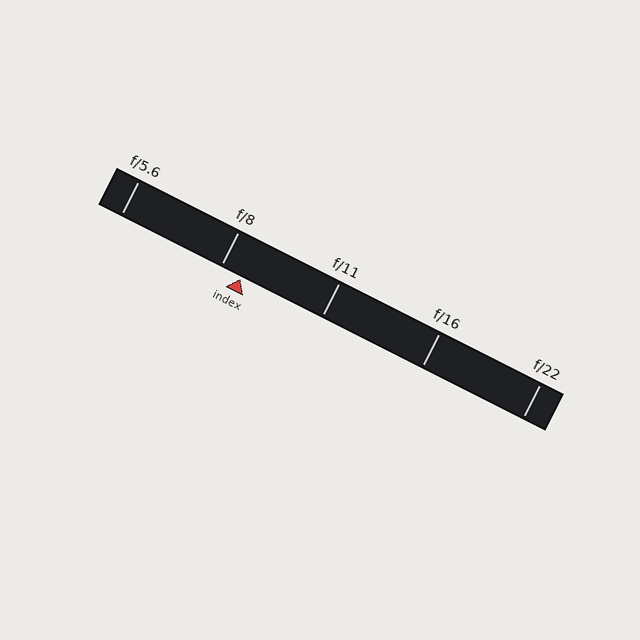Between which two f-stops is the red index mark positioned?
The index mark is between f/8 and f/11.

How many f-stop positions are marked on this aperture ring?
There are 5 f-stop positions marked.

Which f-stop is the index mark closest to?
The index mark is closest to f/8.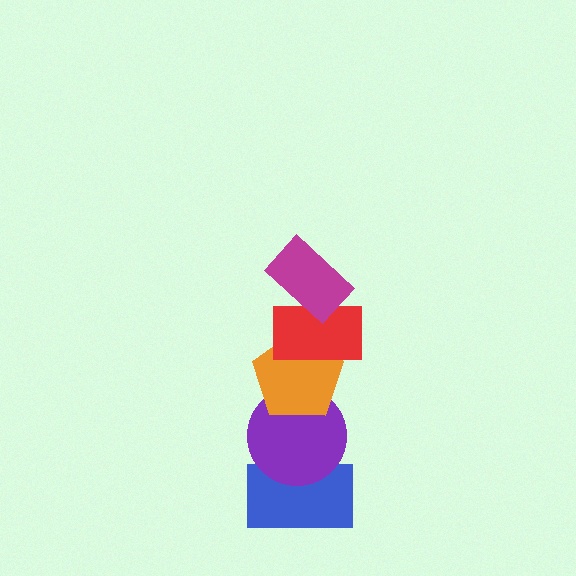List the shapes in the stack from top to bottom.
From top to bottom: the magenta rectangle, the red rectangle, the orange pentagon, the purple circle, the blue rectangle.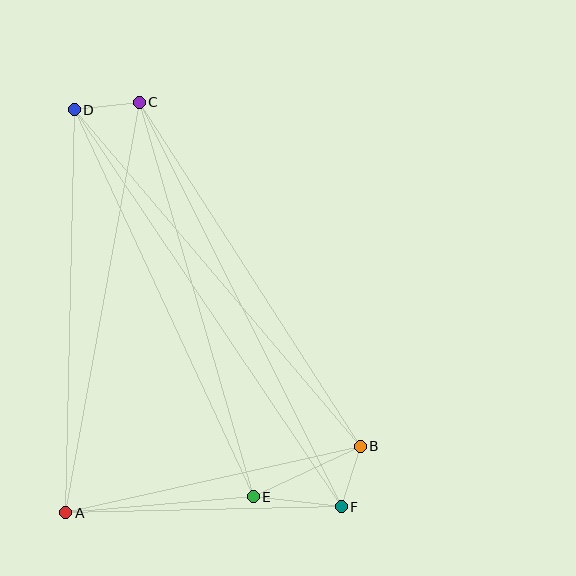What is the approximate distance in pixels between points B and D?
The distance between B and D is approximately 442 pixels.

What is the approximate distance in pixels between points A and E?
The distance between A and E is approximately 188 pixels.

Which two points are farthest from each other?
Points D and F are farthest from each other.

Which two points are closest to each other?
Points B and F are closest to each other.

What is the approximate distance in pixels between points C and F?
The distance between C and F is approximately 452 pixels.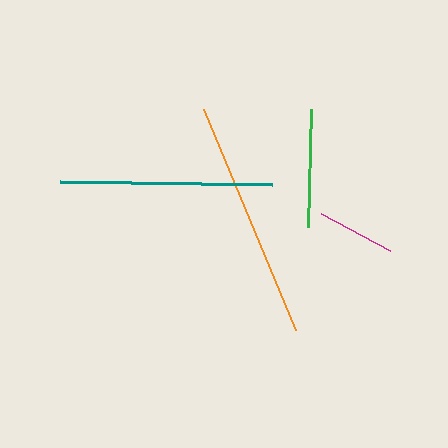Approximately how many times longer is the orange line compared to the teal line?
The orange line is approximately 1.1 times the length of the teal line.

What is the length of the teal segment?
The teal segment is approximately 211 pixels long.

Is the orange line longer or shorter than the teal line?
The orange line is longer than the teal line.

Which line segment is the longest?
The orange line is the longest at approximately 240 pixels.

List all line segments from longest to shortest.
From longest to shortest: orange, teal, green, magenta.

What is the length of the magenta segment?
The magenta segment is approximately 79 pixels long.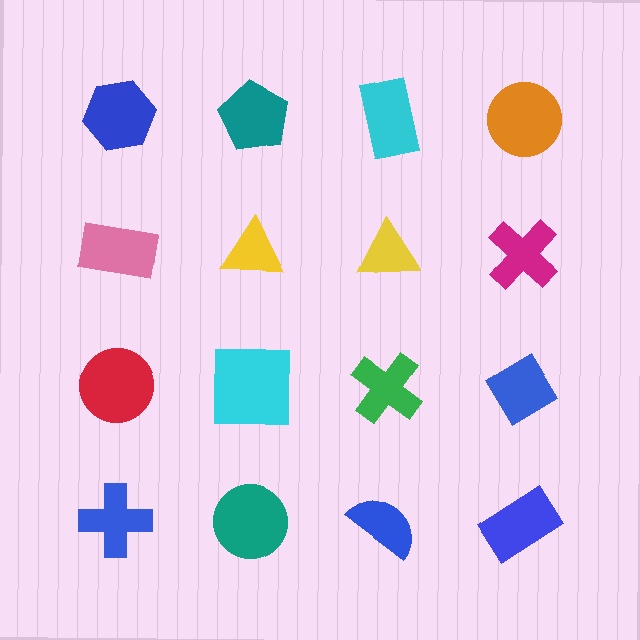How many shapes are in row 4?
4 shapes.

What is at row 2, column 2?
A yellow triangle.